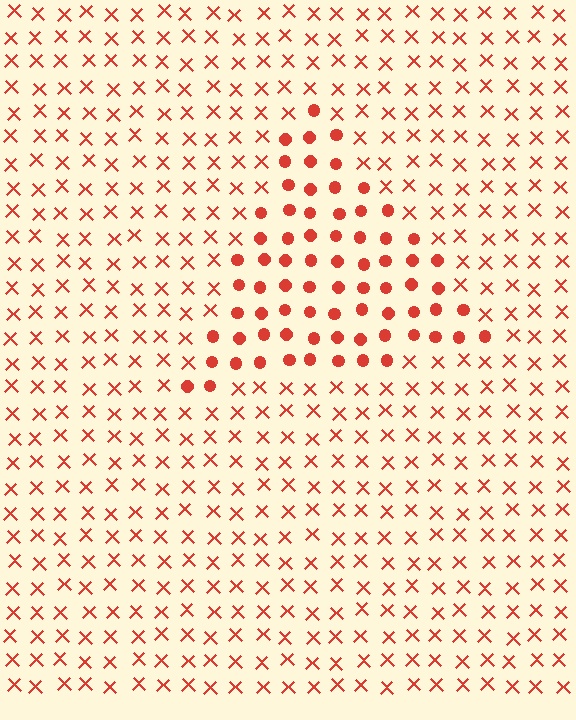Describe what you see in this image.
The image is filled with small red elements arranged in a uniform grid. A triangle-shaped region contains circles, while the surrounding area contains X marks. The boundary is defined purely by the change in element shape.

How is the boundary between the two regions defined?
The boundary is defined by a change in element shape: circles inside vs. X marks outside. All elements share the same color and spacing.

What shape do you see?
I see a triangle.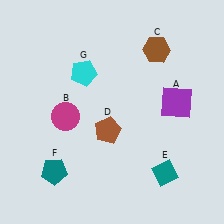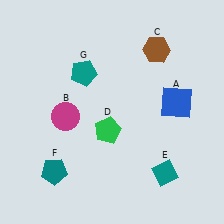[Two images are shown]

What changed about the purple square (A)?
In Image 1, A is purple. In Image 2, it changed to blue.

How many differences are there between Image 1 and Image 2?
There are 3 differences between the two images.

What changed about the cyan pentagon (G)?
In Image 1, G is cyan. In Image 2, it changed to teal.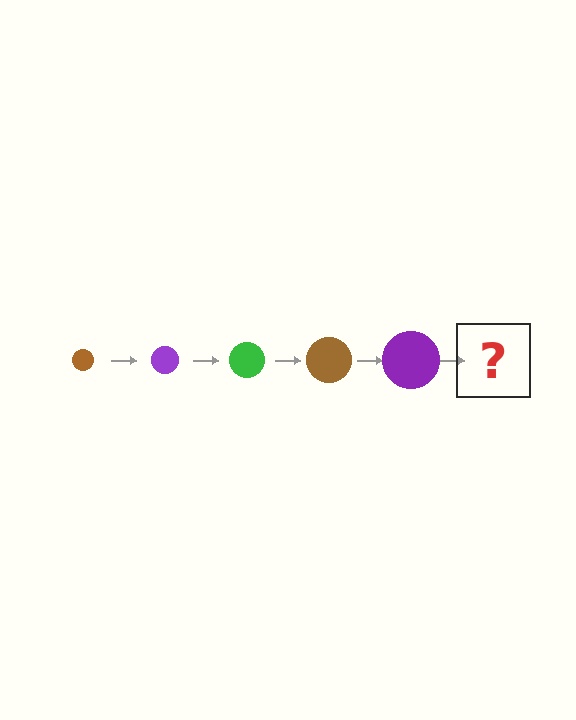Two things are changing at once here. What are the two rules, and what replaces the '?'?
The two rules are that the circle grows larger each step and the color cycles through brown, purple, and green. The '?' should be a green circle, larger than the previous one.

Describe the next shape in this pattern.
It should be a green circle, larger than the previous one.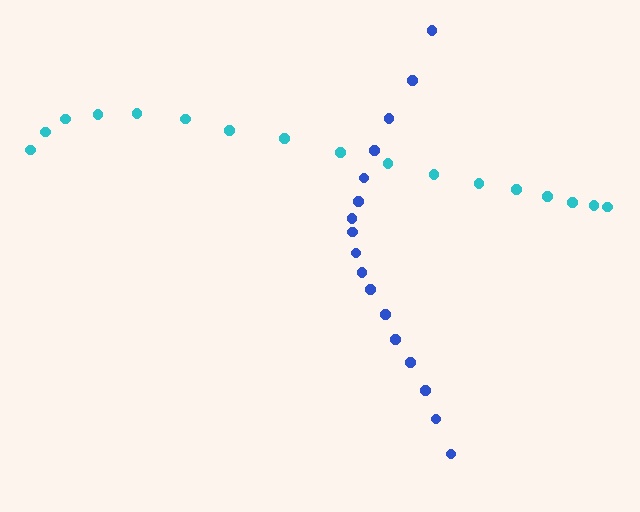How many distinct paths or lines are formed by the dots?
There are 2 distinct paths.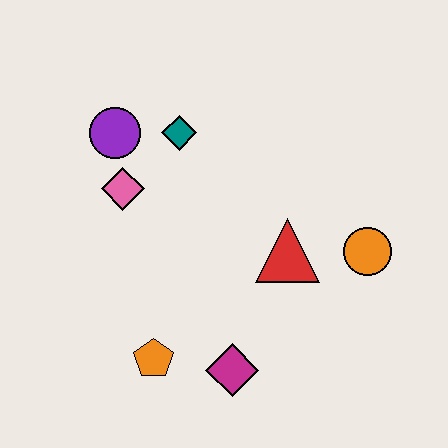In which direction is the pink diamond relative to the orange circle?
The pink diamond is to the left of the orange circle.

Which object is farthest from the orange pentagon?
The orange circle is farthest from the orange pentagon.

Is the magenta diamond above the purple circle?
No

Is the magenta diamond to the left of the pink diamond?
No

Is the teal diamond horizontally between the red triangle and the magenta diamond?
No